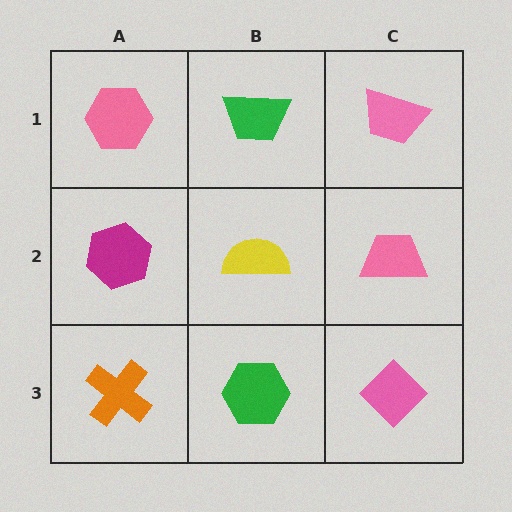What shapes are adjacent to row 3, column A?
A magenta hexagon (row 2, column A), a green hexagon (row 3, column B).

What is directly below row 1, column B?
A yellow semicircle.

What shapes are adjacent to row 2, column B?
A green trapezoid (row 1, column B), a green hexagon (row 3, column B), a magenta hexagon (row 2, column A), a pink trapezoid (row 2, column C).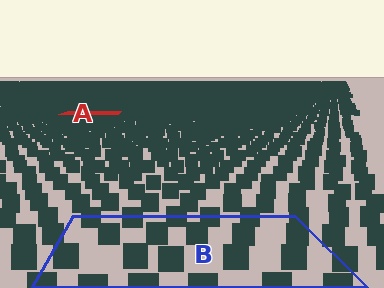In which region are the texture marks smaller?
The texture marks are smaller in region A, because it is farther away.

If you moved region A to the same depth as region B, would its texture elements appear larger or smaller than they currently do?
They would appear larger. At a closer depth, the same texture elements are projected at a bigger on-screen size.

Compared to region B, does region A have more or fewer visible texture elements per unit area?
Region A has more texture elements per unit area — they are packed more densely because it is farther away.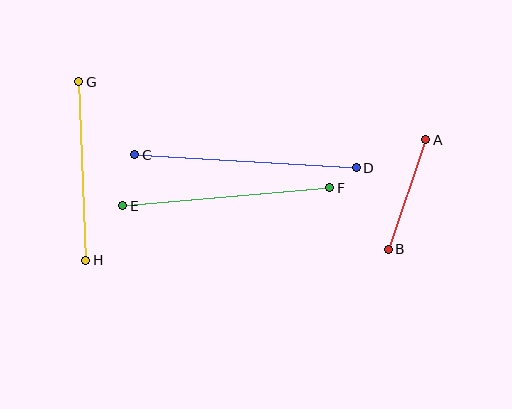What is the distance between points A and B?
The distance is approximately 116 pixels.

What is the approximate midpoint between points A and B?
The midpoint is at approximately (407, 194) pixels.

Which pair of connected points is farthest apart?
Points C and D are farthest apart.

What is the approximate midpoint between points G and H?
The midpoint is at approximately (82, 171) pixels.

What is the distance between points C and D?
The distance is approximately 222 pixels.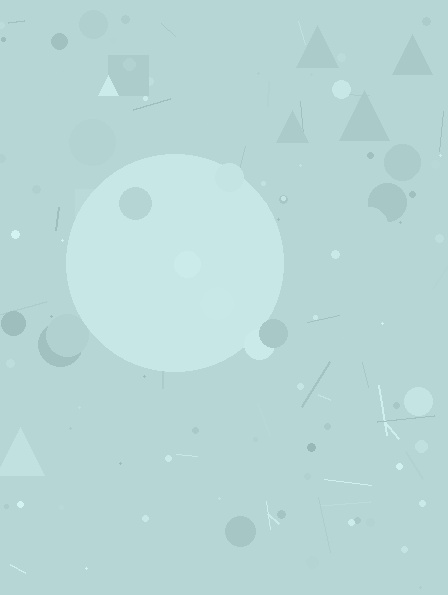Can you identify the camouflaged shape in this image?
The camouflaged shape is a circle.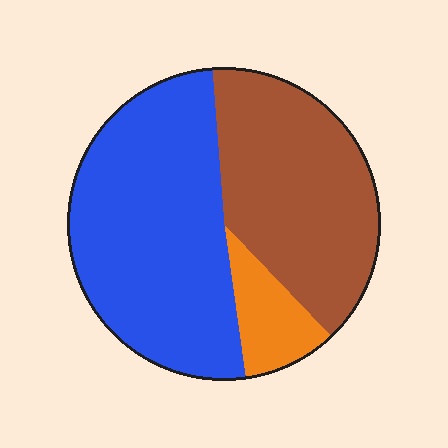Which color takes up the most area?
Blue, at roughly 50%.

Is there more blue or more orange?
Blue.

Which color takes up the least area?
Orange, at roughly 10%.